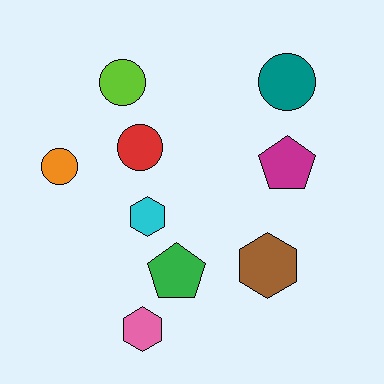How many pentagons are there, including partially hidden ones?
There are 2 pentagons.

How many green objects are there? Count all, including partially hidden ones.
There is 1 green object.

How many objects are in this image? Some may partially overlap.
There are 9 objects.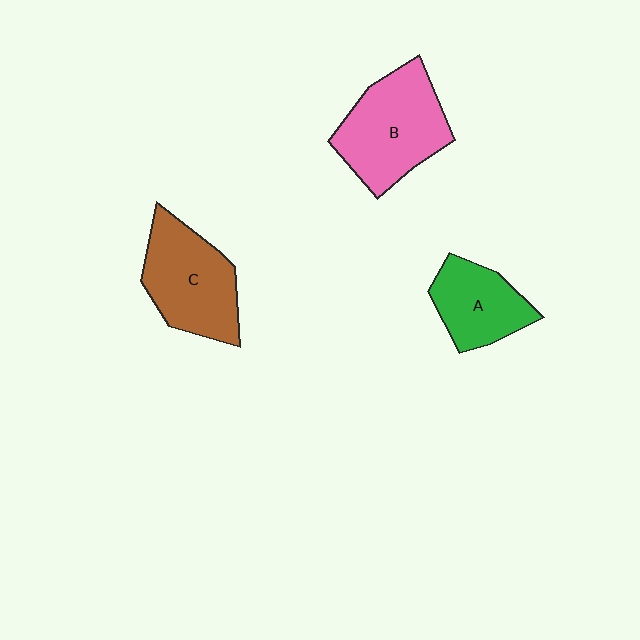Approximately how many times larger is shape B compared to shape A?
Approximately 1.5 times.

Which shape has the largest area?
Shape B (pink).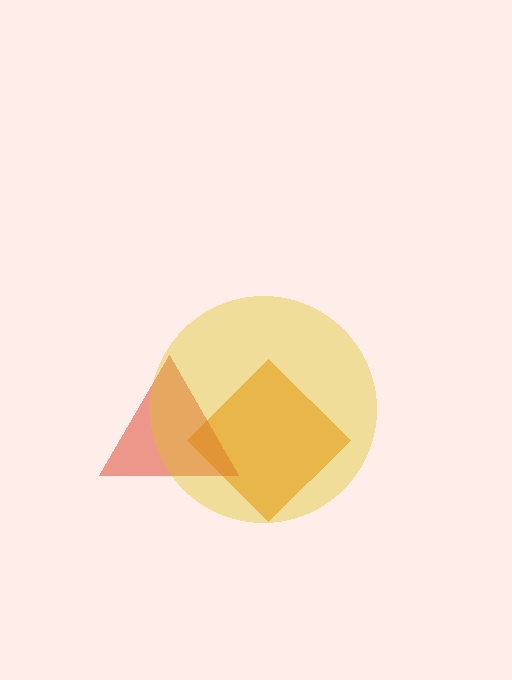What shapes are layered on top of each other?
The layered shapes are: an orange diamond, a red triangle, a yellow circle.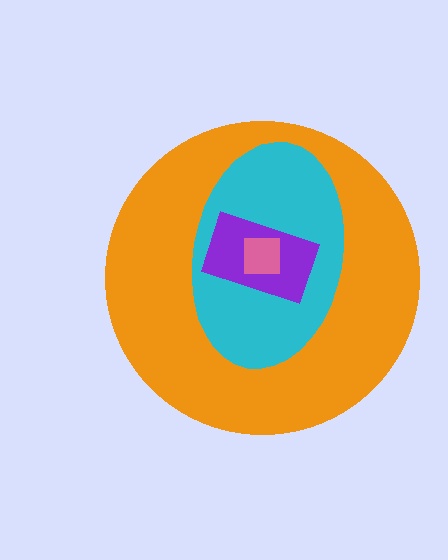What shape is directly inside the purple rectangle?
The pink square.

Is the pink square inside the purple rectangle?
Yes.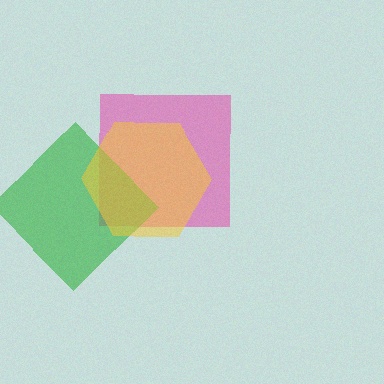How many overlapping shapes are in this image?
There are 3 overlapping shapes in the image.